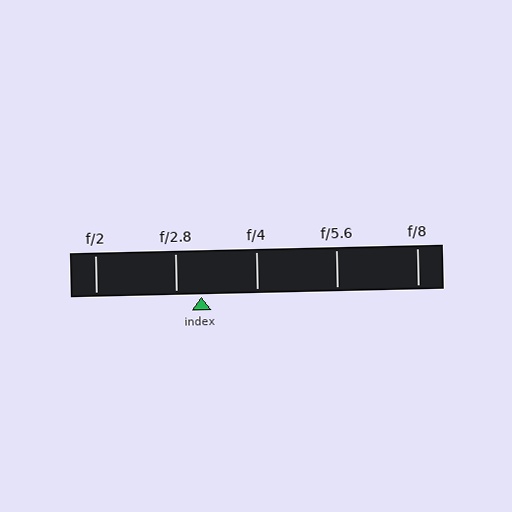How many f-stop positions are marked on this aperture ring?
There are 5 f-stop positions marked.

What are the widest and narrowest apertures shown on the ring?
The widest aperture shown is f/2 and the narrowest is f/8.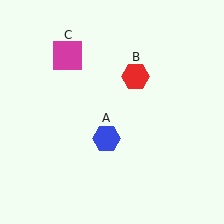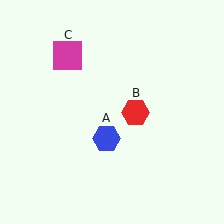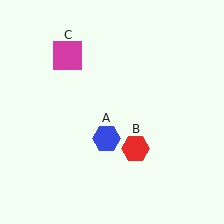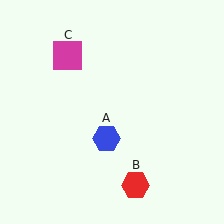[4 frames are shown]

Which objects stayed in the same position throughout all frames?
Blue hexagon (object A) and magenta square (object C) remained stationary.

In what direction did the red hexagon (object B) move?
The red hexagon (object B) moved down.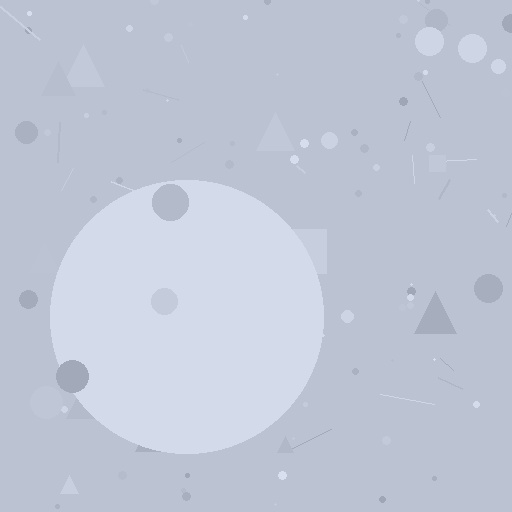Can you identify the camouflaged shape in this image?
The camouflaged shape is a circle.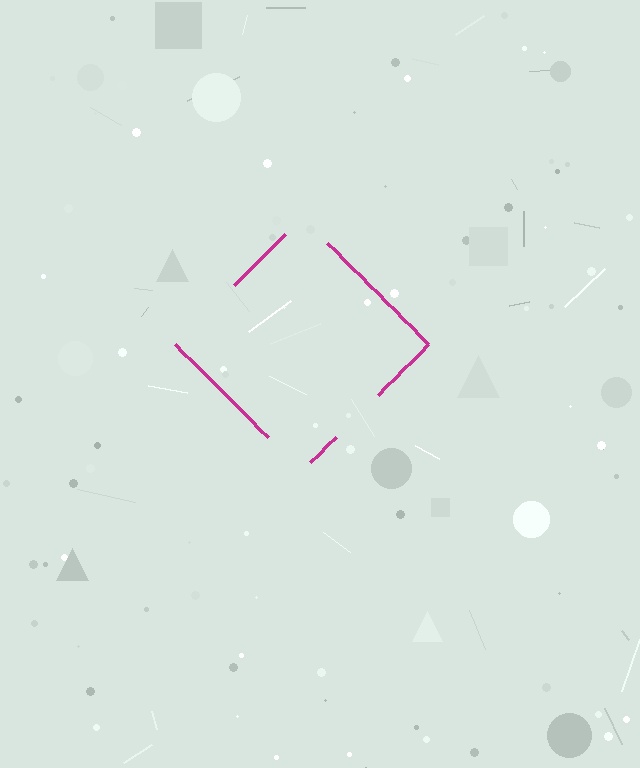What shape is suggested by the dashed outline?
The dashed outline suggests a diamond.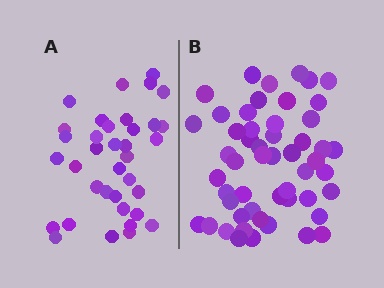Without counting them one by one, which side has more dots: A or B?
Region B (the right region) has more dots.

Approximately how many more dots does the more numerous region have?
Region B has approximately 15 more dots than region A.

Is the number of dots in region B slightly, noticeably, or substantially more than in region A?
Region B has noticeably more, but not dramatically so. The ratio is roughly 1.4 to 1.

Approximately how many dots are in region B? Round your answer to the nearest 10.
About 50 dots. (The exact count is 52, which rounds to 50.)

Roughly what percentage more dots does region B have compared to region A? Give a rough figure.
About 45% more.